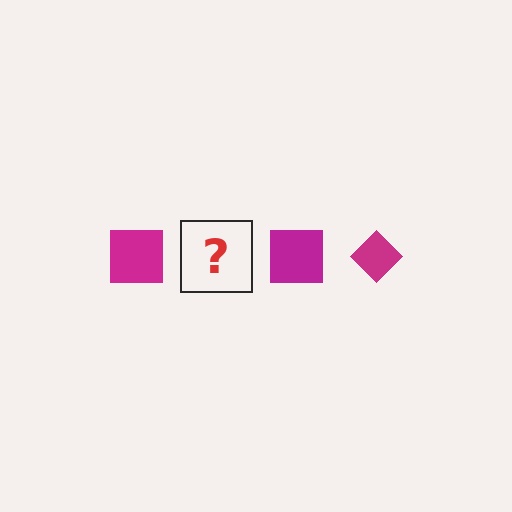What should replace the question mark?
The question mark should be replaced with a magenta diamond.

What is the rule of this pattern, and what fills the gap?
The rule is that the pattern cycles through square, diamond shapes in magenta. The gap should be filled with a magenta diamond.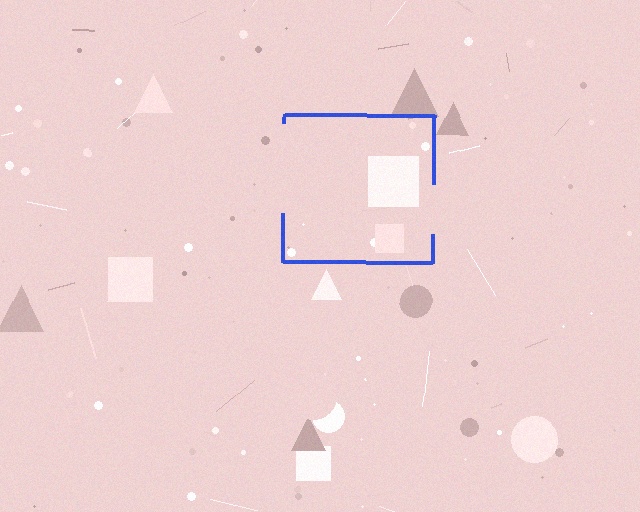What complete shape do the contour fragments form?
The contour fragments form a square.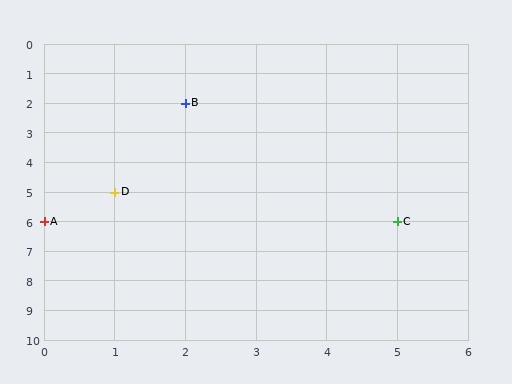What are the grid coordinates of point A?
Point A is at grid coordinates (0, 6).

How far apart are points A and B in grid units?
Points A and B are 2 columns and 4 rows apart (about 4.5 grid units diagonally).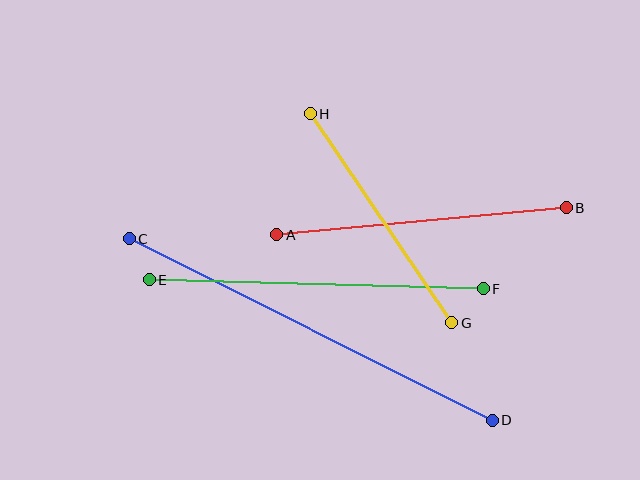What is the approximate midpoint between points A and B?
The midpoint is at approximately (422, 221) pixels.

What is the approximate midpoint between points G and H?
The midpoint is at approximately (381, 218) pixels.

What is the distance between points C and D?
The distance is approximately 406 pixels.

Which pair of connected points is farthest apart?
Points C and D are farthest apart.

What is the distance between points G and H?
The distance is approximately 252 pixels.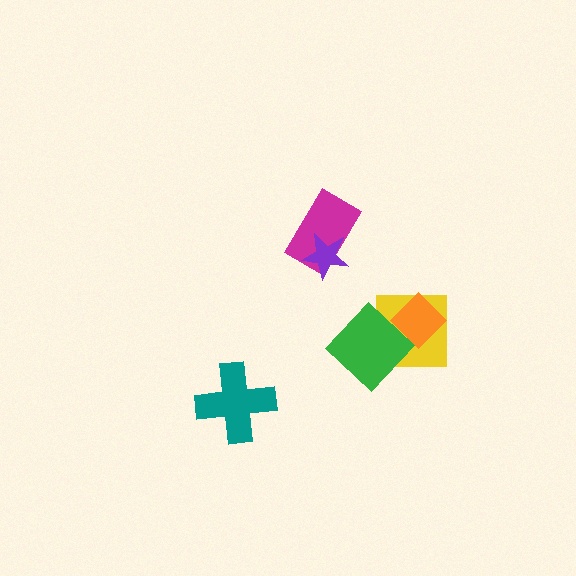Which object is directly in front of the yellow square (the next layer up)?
The green diamond is directly in front of the yellow square.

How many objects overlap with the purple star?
1 object overlaps with the purple star.